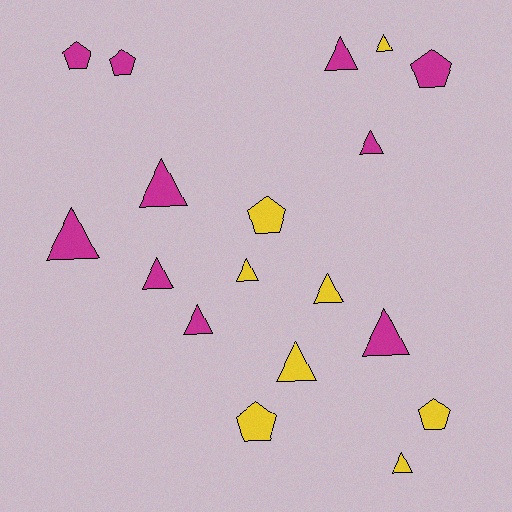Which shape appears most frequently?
Triangle, with 12 objects.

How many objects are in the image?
There are 18 objects.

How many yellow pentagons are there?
There are 3 yellow pentagons.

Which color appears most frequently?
Magenta, with 10 objects.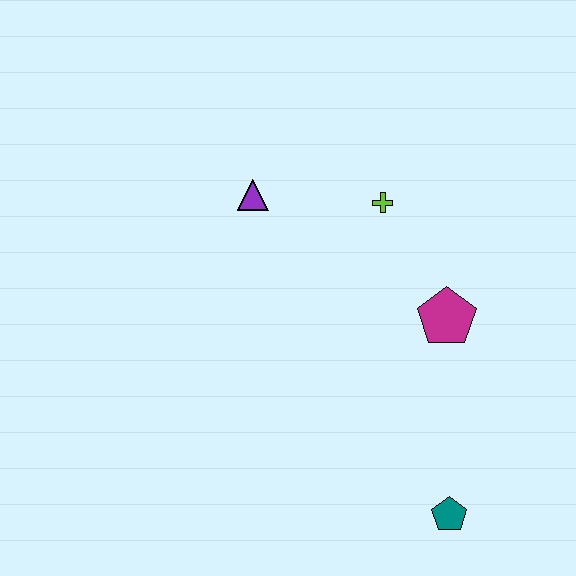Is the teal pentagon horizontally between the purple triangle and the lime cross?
No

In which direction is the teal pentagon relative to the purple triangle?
The teal pentagon is below the purple triangle.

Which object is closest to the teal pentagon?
The magenta pentagon is closest to the teal pentagon.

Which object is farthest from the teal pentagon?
The purple triangle is farthest from the teal pentagon.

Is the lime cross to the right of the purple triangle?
Yes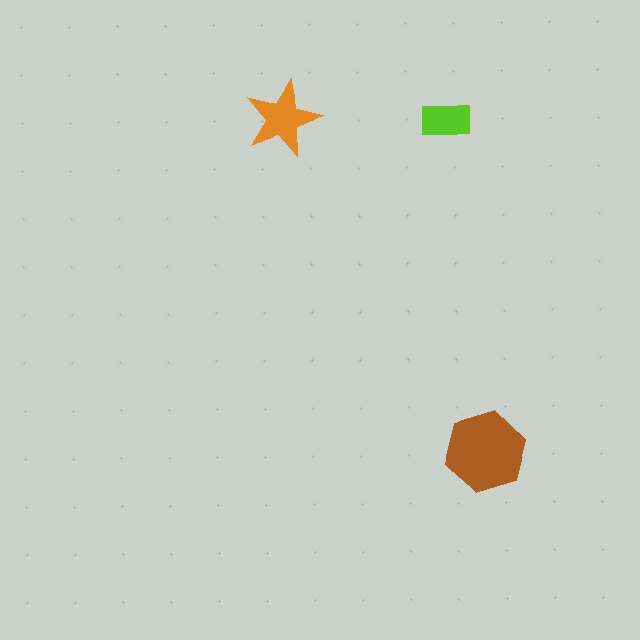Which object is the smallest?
The lime rectangle.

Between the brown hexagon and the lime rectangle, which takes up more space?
The brown hexagon.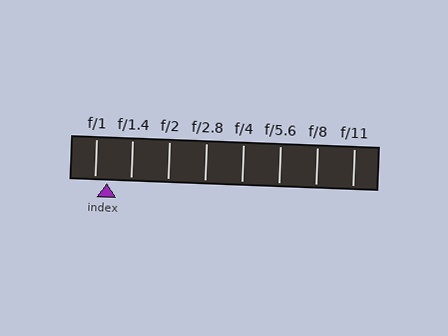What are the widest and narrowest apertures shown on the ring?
The widest aperture shown is f/1 and the narrowest is f/11.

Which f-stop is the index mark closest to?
The index mark is closest to f/1.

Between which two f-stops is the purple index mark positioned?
The index mark is between f/1 and f/1.4.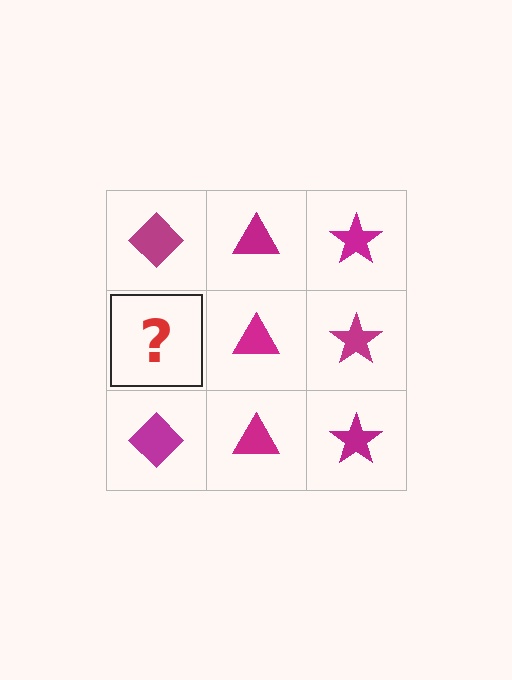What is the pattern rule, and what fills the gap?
The rule is that each column has a consistent shape. The gap should be filled with a magenta diamond.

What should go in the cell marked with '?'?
The missing cell should contain a magenta diamond.